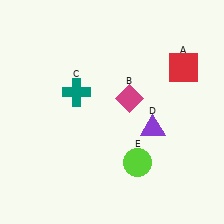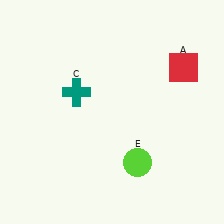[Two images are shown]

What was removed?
The magenta diamond (B), the purple triangle (D) were removed in Image 2.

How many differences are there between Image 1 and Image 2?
There are 2 differences between the two images.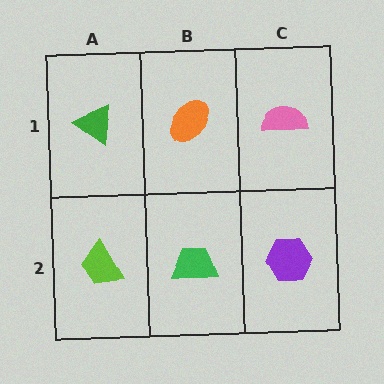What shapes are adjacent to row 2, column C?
A pink semicircle (row 1, column C), a green trapezoid (row 2, column B).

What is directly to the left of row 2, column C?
A green trapezoid.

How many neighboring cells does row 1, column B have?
3.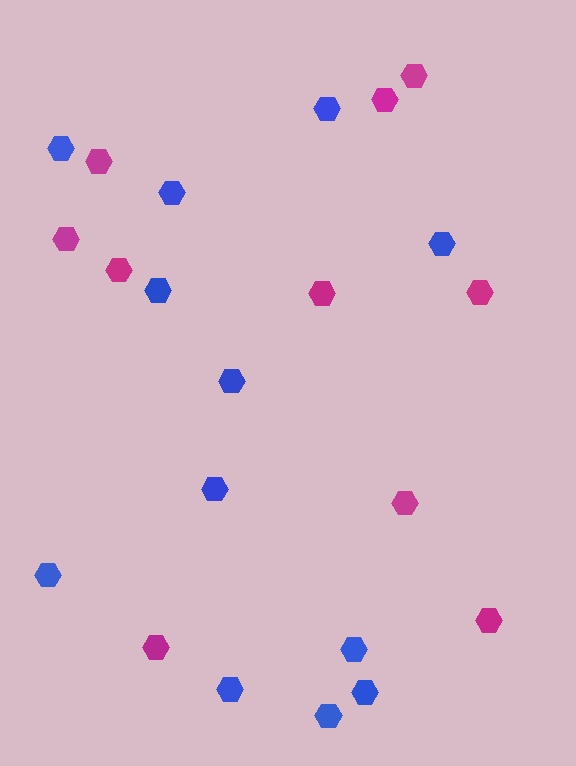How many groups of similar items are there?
There are 2 groups: one group of blue hexagons (12) and one group of magenta hexagons (10).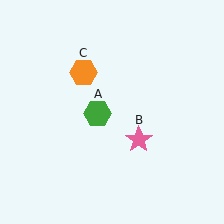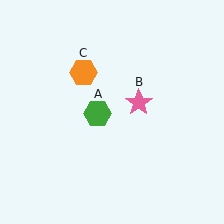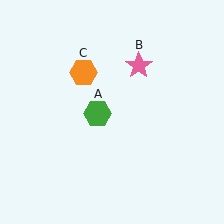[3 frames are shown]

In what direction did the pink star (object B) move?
The pink star (object B) moved up.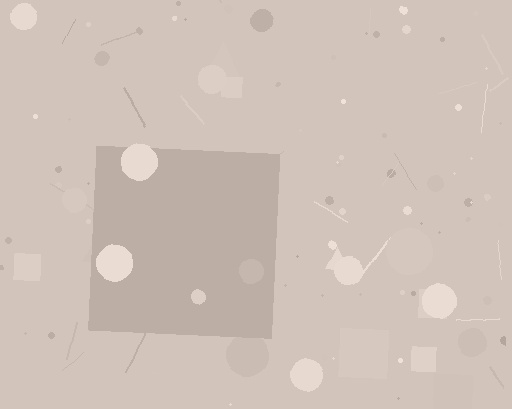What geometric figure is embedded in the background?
A square is embedded in the background.